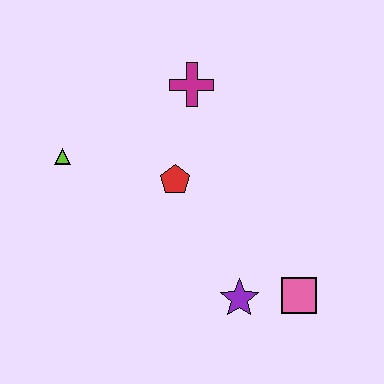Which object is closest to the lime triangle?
The red pentagon is closest to the lime triangle.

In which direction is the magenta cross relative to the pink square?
The magenta cross is above the pink square.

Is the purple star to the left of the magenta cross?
No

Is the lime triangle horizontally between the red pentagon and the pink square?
No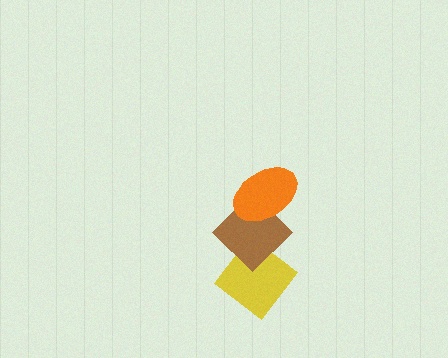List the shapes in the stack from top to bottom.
From top to bottom: the orange ellipse, the brown diamond, the yellow diamond.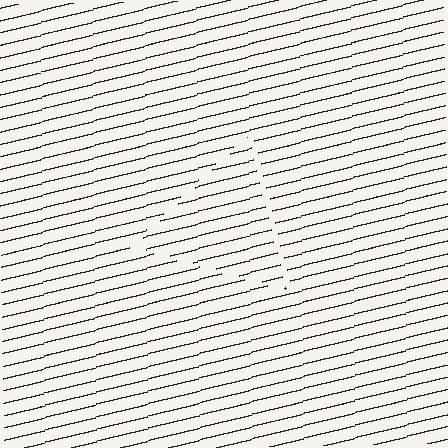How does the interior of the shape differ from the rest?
The interior of the shape contains the same grating, shifted by half a period — the contour is defined by the phase discontinuity where line-ends from the inner and outer gratings abut.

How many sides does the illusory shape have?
3 sides — the line-ends trace a triangle.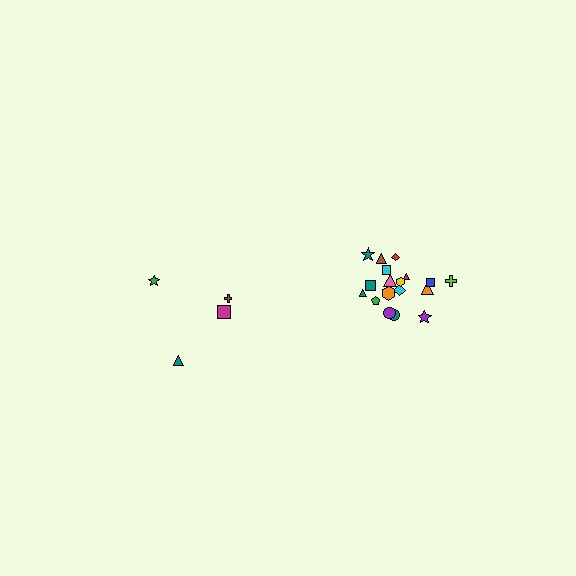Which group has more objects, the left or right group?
The right group.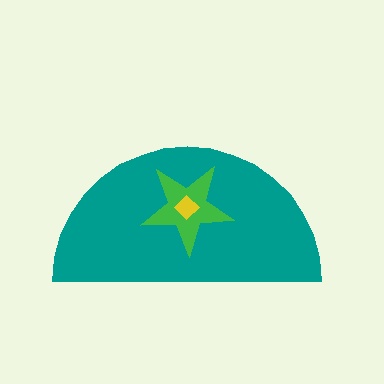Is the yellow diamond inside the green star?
Yes.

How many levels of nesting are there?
3.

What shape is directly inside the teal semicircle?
The green star.